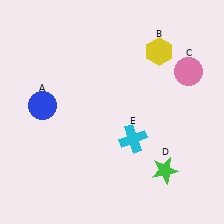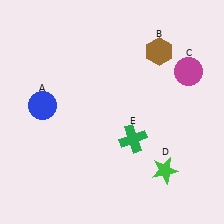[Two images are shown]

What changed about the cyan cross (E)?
In Image 1, E is cyan. In Image 2, it changed to green.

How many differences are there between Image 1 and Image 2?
There are 3 differences between the two images.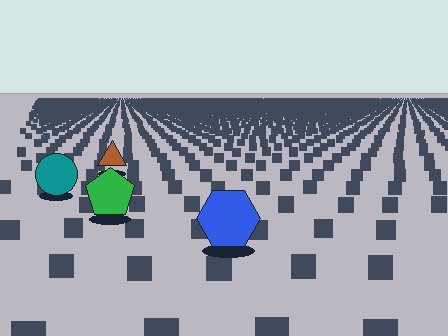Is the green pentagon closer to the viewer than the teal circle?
Yes. The green pentagon is closer — you can tell from the texture gradient: the ground texture is coarser near it.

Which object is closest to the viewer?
The blue hexagon is closest. The texture marks near it are larger and more spread out.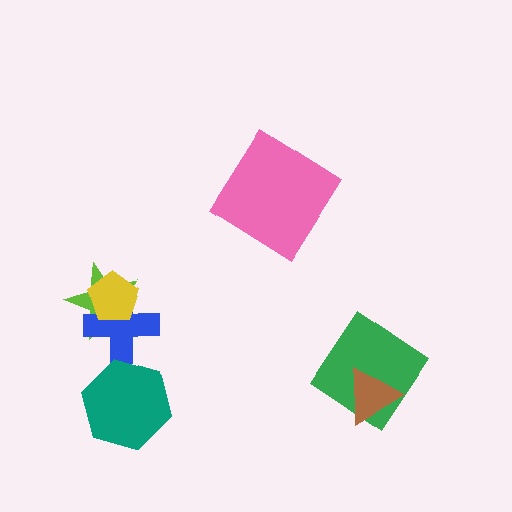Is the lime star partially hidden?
Yes, it is partially covered by another shape.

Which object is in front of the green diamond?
The brown triangle is in front of the green diamond.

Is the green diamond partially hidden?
Yes, it is partially covered by another shape.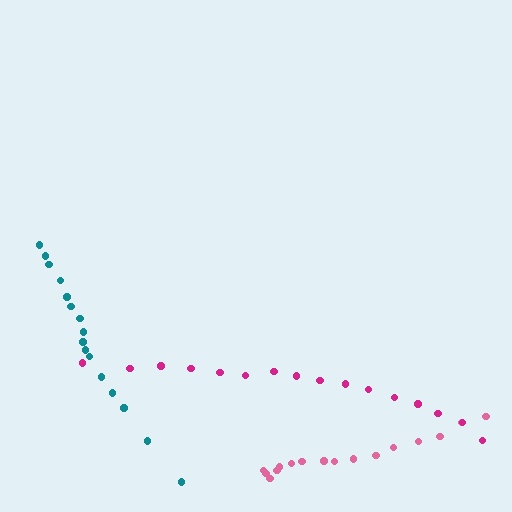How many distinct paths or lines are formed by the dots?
There are 3 distinct paths.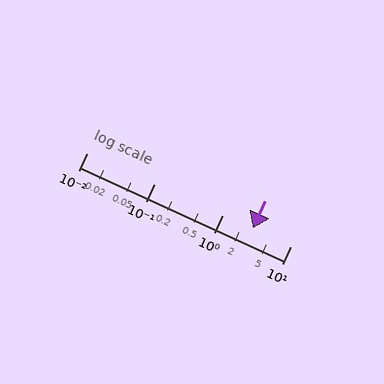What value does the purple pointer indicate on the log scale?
The pointer indicates approximately 2.8.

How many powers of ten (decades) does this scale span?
The scale spans 3 decades, from 0.01 to 10.